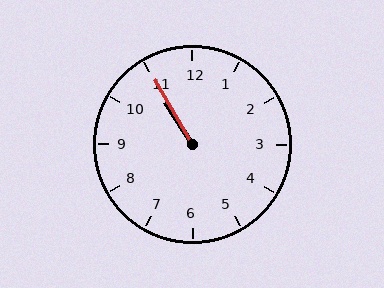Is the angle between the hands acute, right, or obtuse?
It is acute.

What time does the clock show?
10:55.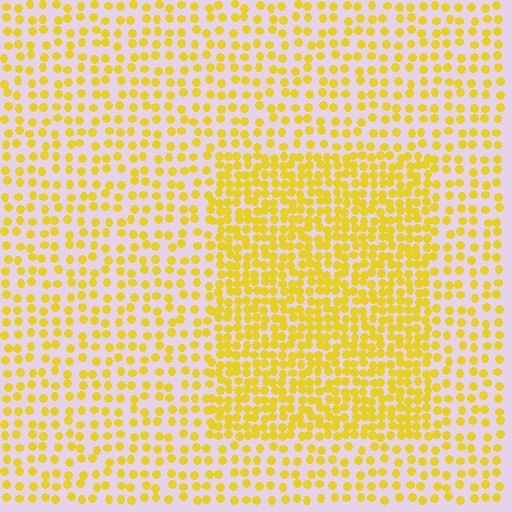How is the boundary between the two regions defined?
The boundary is defined by a change in element density (approximately 2.0x ratio). All elements are the same color, size, and shape.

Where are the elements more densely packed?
The elements are more densely packed inside the rectangle boundary.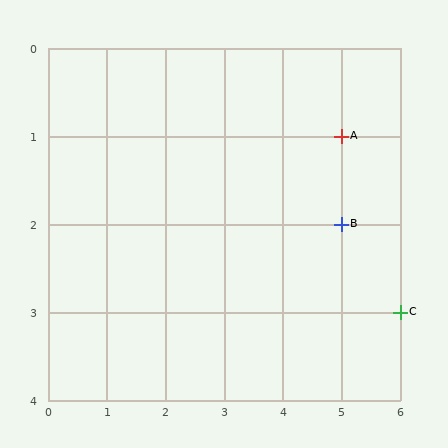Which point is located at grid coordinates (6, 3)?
Point C is at (6, 3).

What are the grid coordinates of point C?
Point C is at grid coordinates (6, 3).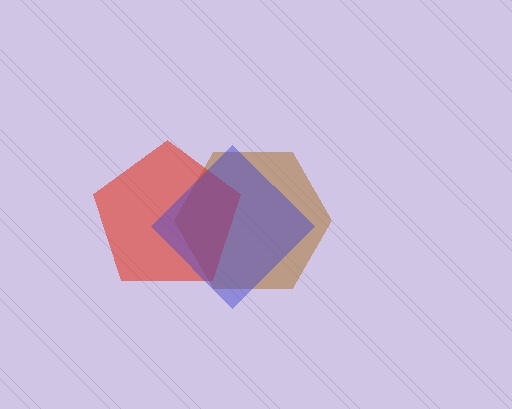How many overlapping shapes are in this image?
There are 3 overlapping shapes in the image.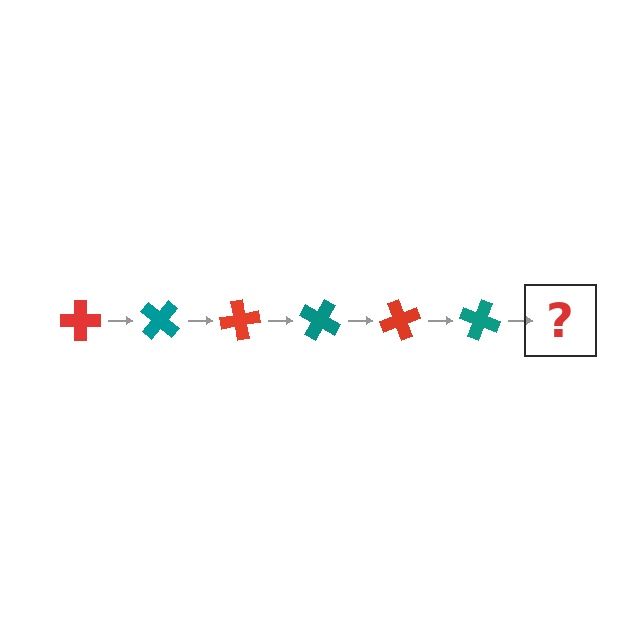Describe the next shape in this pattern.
It should be a red cross, rotated 240 degrees from the start.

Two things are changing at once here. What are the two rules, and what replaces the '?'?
The two rules are that it rotates 40 degrees each step and the color cycles through red and teal. The '?' should be a red cross, rotated 240 degrees from the start.